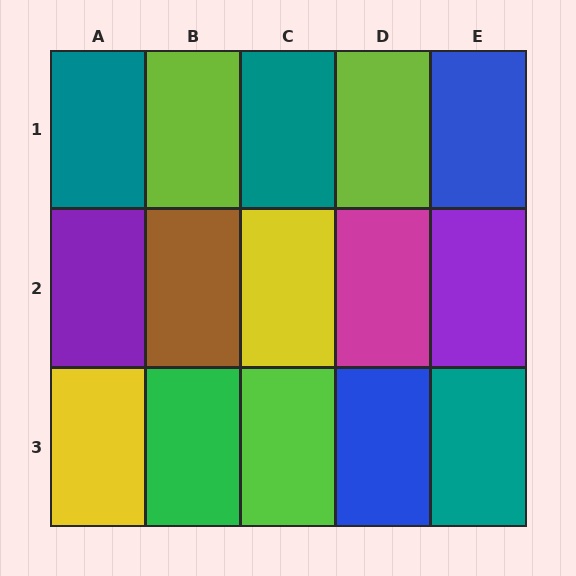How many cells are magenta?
1 cell is magenta.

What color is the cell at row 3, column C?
Lime.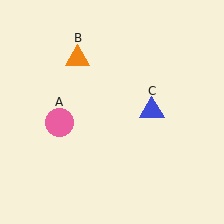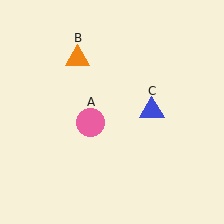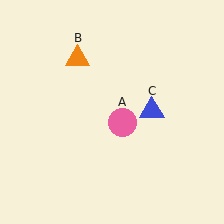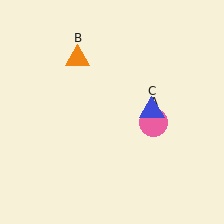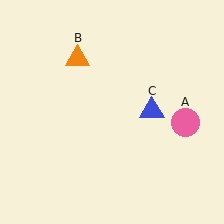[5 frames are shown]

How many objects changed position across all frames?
1 object changed position: pink circle (object A).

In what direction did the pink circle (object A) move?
The pink circle (object A) moved right.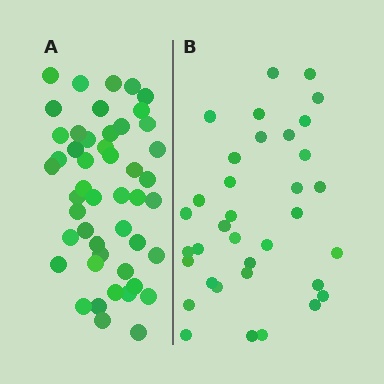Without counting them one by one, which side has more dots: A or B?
Region A (the left region) has more dots.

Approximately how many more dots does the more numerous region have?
Region A has approximately 15 more dots than region B.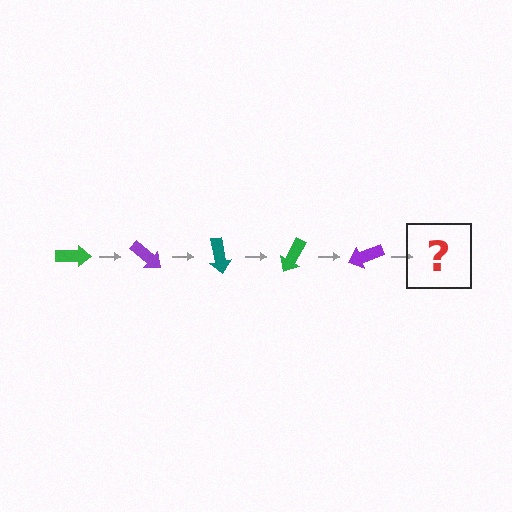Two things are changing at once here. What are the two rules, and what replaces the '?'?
The two rules are that it rotates 40 degrees each step and the color cycles through green, purple, and teal. The '?' should be a teal arrow, rotated 200 degrees from the start.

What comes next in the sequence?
The next element should be a teal arrow, rotated 200 degrees from the start.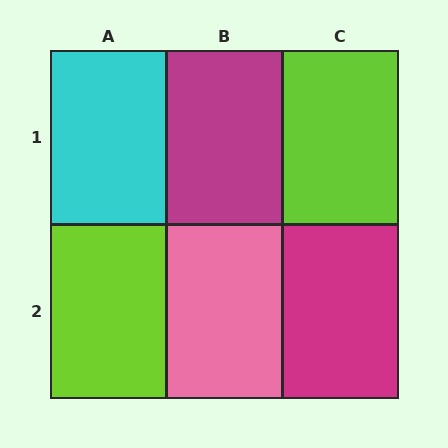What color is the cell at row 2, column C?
Magenta.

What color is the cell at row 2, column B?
Pink.